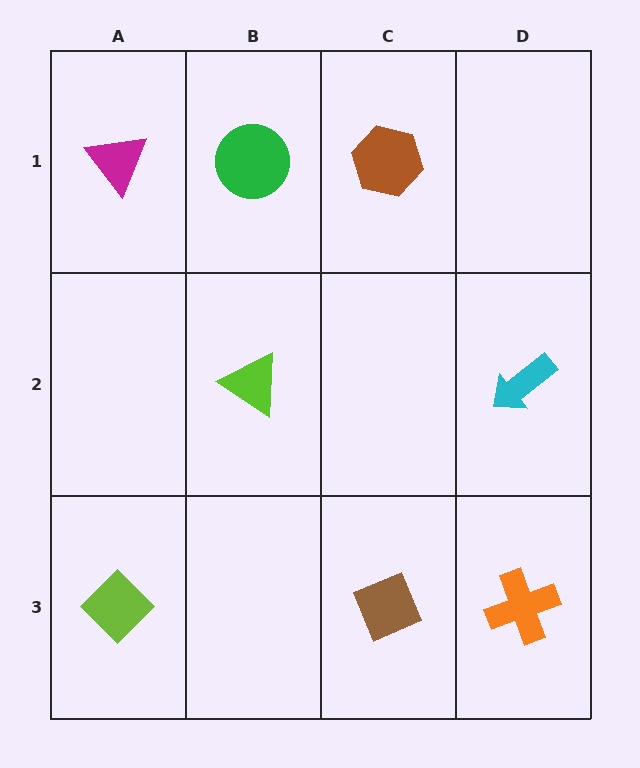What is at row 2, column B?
A lime triangle.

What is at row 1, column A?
A magenta triangle.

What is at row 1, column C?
A brown hexagon.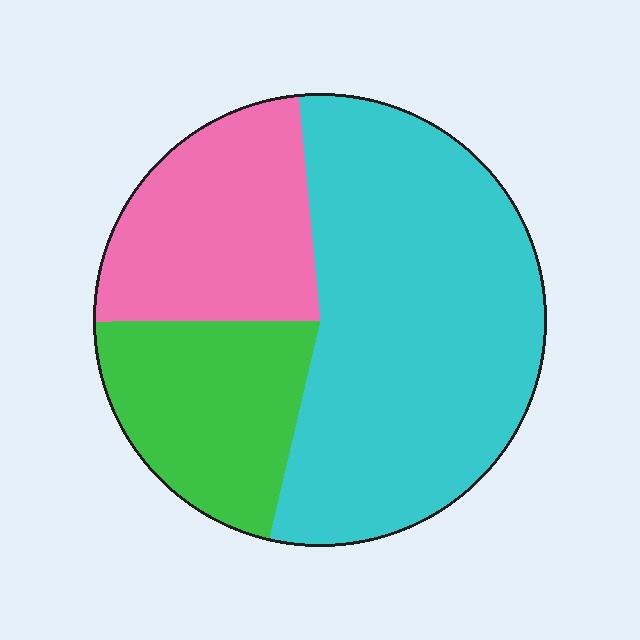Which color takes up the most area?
Cyan, at roughly 55%.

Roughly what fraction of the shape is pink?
Pink covers 24% of the shape.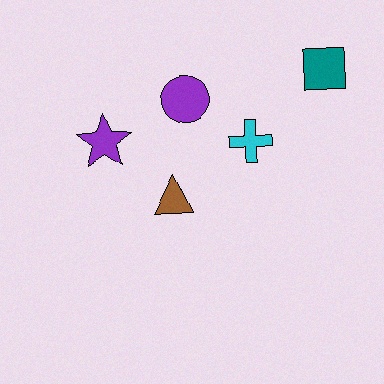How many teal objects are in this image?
There is 1 teal object.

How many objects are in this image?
There are 5 objects.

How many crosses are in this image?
There is 1 cross.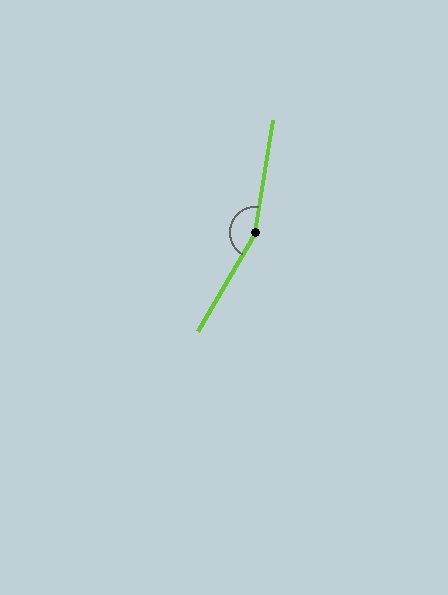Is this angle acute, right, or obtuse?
It is obtuse.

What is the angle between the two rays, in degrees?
Approximately 159 degrees.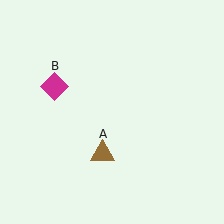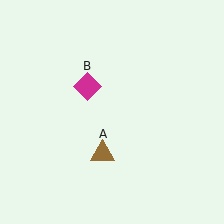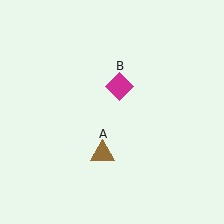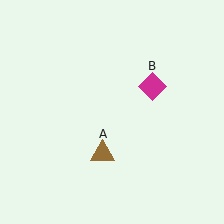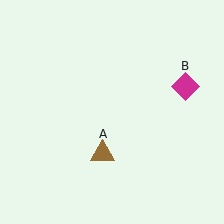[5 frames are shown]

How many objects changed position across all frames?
1 object changed position: magenta diamond (object B).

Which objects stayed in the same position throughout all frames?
Brown triangle (object A) remained stationary.